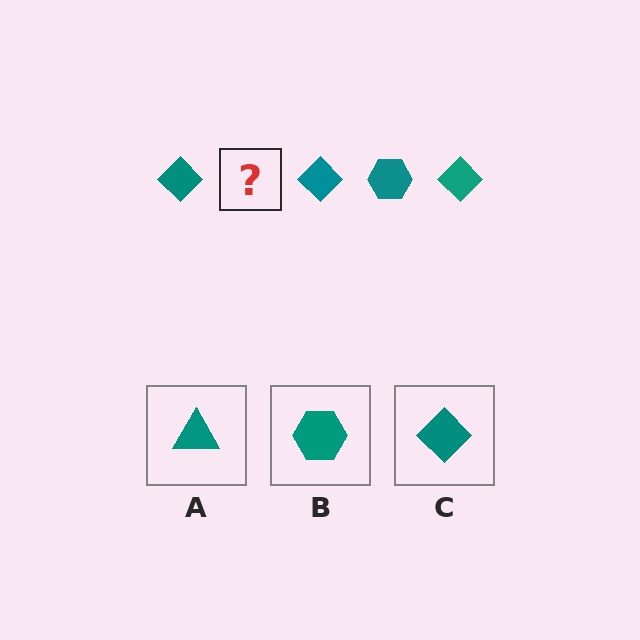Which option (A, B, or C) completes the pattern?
B.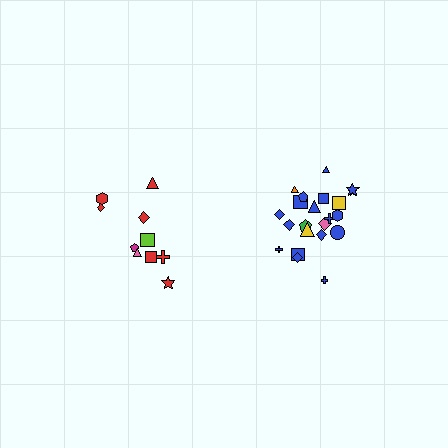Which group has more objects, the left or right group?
The right group.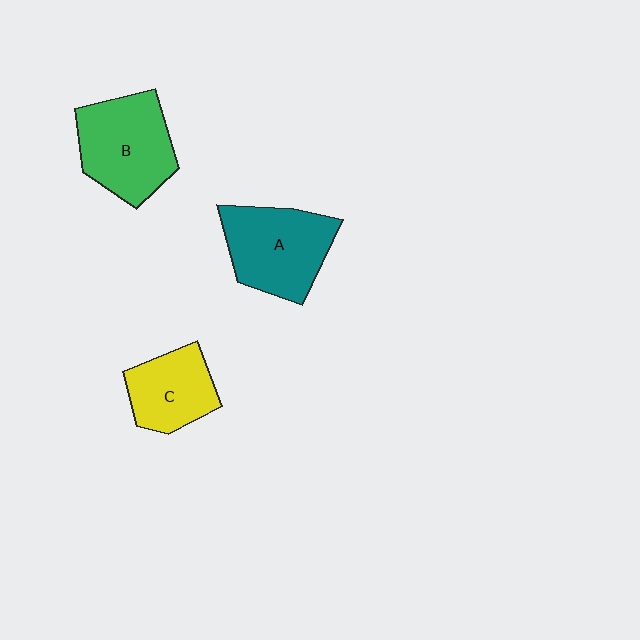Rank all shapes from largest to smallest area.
From largest to smallest: B (green), A (teal), C (yellow).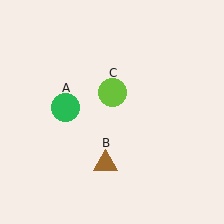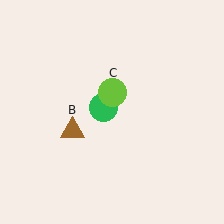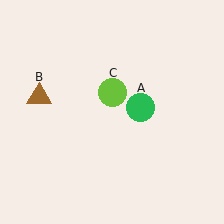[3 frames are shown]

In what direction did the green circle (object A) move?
The green circle (object A) moved right.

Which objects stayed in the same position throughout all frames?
Lime circle (object C) remained stationary.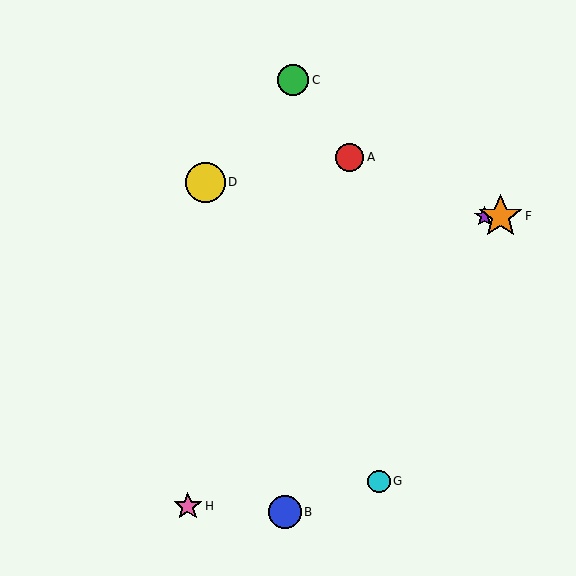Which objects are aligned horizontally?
Objects E, F are aligned horizontally.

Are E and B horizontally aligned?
No, E is at y≈216 and B is at y≈512.